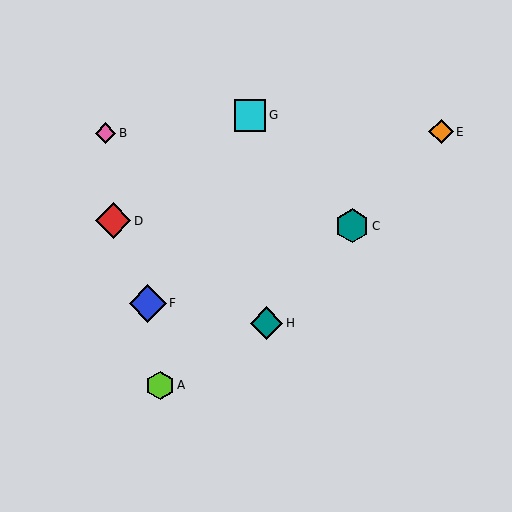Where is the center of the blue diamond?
The center of the blue diamond is at (148, 304).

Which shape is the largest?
The blue diamond (labeled F) is the largest.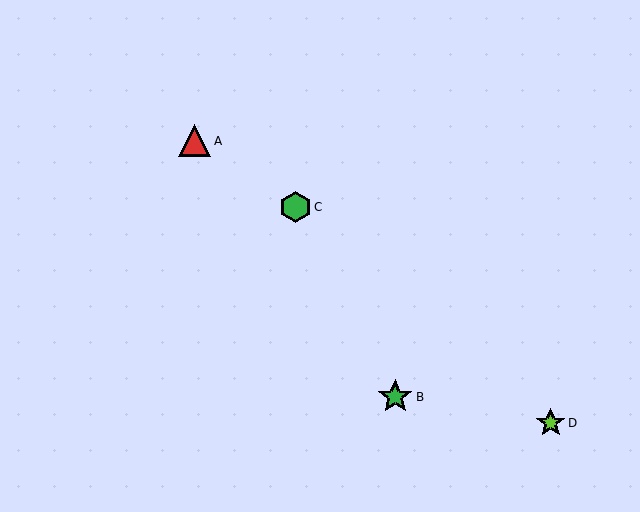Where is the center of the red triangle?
The center of the red triangle is at (195, 141).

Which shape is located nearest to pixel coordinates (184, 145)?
The red triangle (labeled A) at (195, 141) is nearest to that location.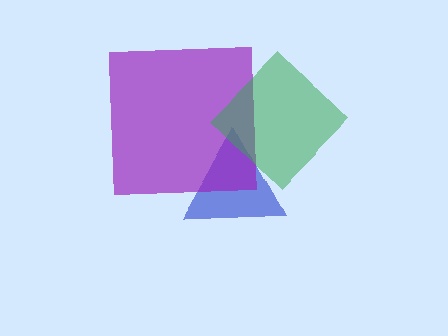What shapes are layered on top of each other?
The layered shapes are: a blue triangle, a purple square, a green diamond.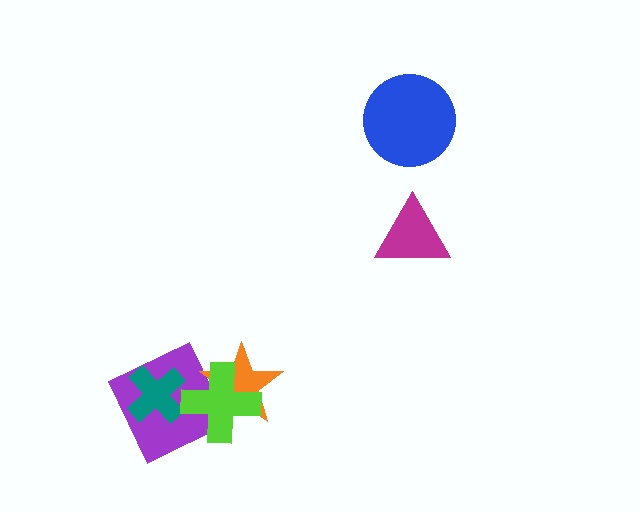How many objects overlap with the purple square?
3 objects overlap with the purple square.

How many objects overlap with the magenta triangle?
0 objects overlap with the magenta triangle.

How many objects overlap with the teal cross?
1 object overlaps with the teal cross.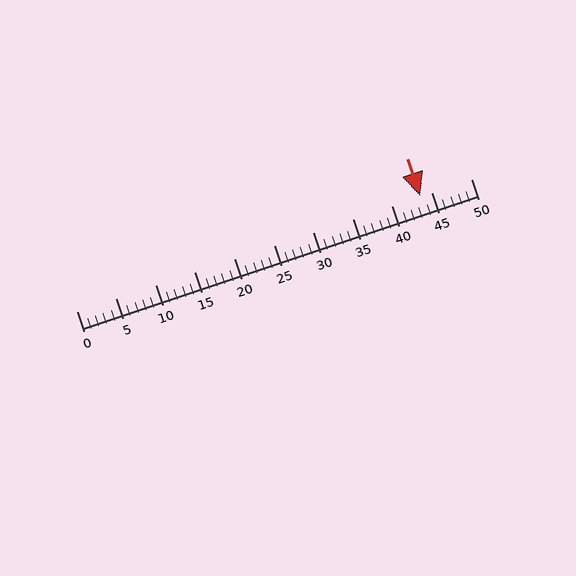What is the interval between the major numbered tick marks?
The major tick marks are spaced 5 units apart.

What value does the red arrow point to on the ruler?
The red arrow points to approximately 44.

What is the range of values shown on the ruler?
The ruler shows values from 0 to 50.